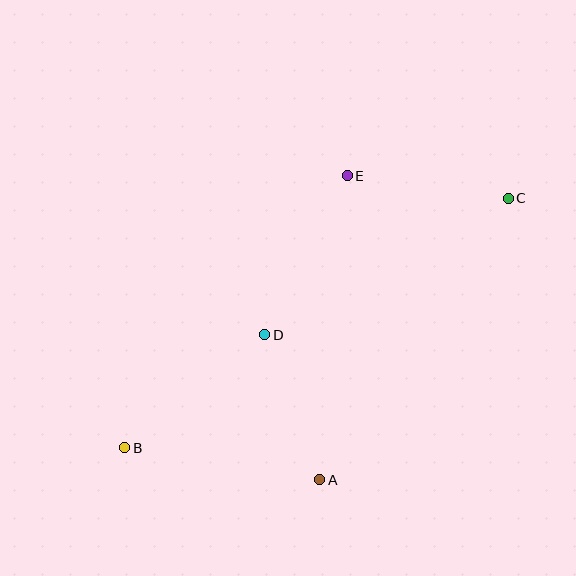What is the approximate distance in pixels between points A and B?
The distance between A and B is approximately 198 pixels.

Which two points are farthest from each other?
Points B and C are farthest from each other.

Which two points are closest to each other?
Points A and D are closest to each other.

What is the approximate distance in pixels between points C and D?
The distance between C and D is approximately 279 pixels.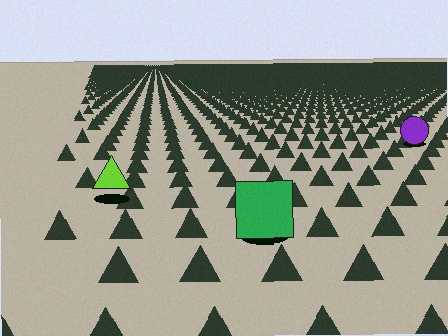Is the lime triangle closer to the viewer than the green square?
No. The green square is closer — you can tell from the texture gradient: the ground texture is coarser near it.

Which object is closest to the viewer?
The green square is closest. The texture marks near it are larger and more spread out.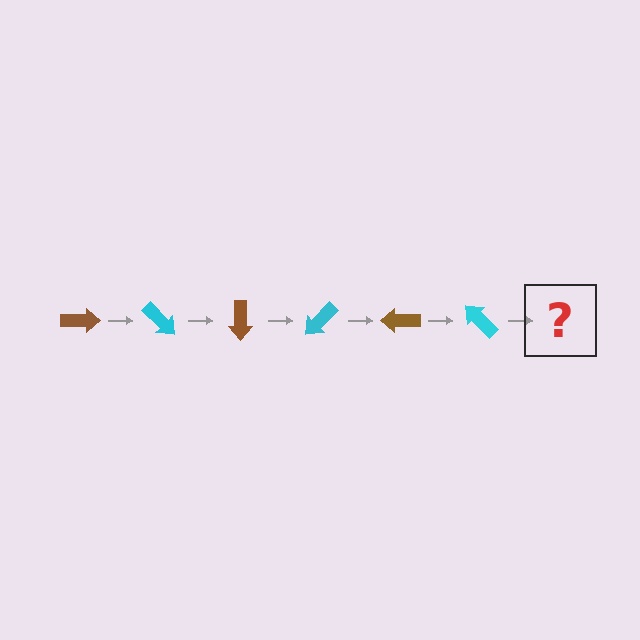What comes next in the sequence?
The next element should be a brown arrow, rotated 270 degrees from the start.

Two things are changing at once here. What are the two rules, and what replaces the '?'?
The two rules are that it rotates 45 degrees each step and the color cycles through brown and cyan. The '?' should be a brown arrow, rotated 270 degrees from the start.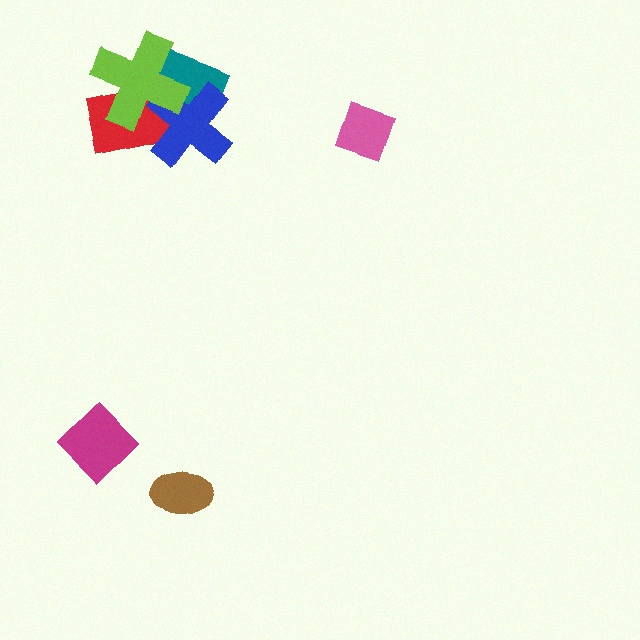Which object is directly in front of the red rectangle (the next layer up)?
The teal rectangle is directly in front of the red rectangle.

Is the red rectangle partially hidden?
Yes, it is partially covered by another shape.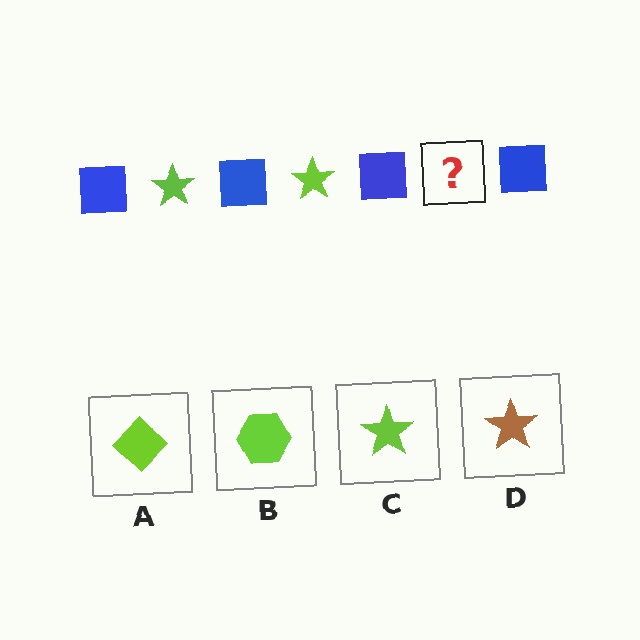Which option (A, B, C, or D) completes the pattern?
C.